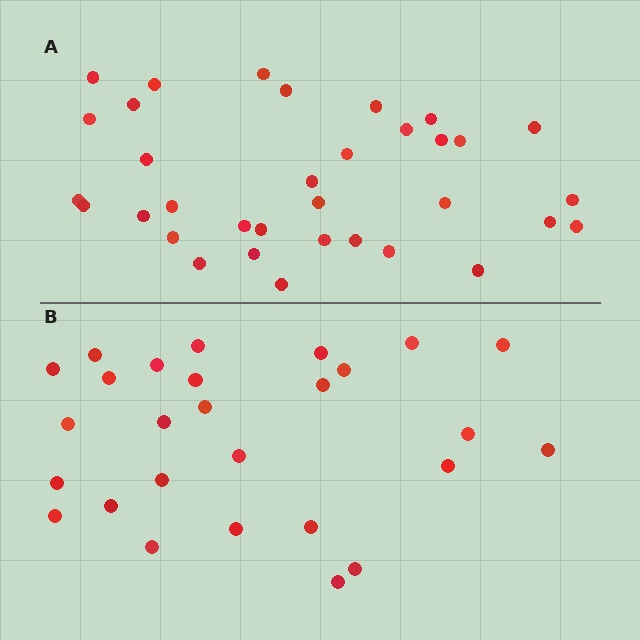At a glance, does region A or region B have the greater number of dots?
Region A (the top region) has more dots.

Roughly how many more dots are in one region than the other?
Region A has roughly 8 or so more dots than region B.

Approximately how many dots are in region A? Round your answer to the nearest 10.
About 30 dots. (The exact count is 34, which rounds to 30.)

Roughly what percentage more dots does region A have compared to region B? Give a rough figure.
About 25% more.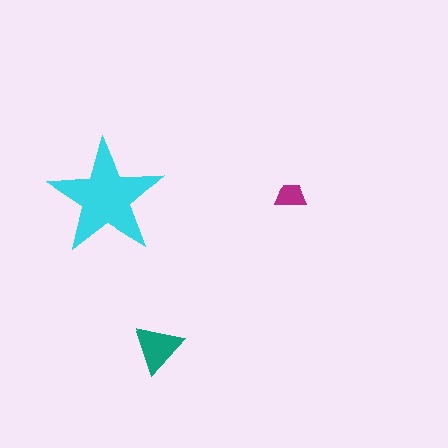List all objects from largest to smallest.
The cyan star, the teal triangle, the magenta trapezoid.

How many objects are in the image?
There are 3 objects in the image.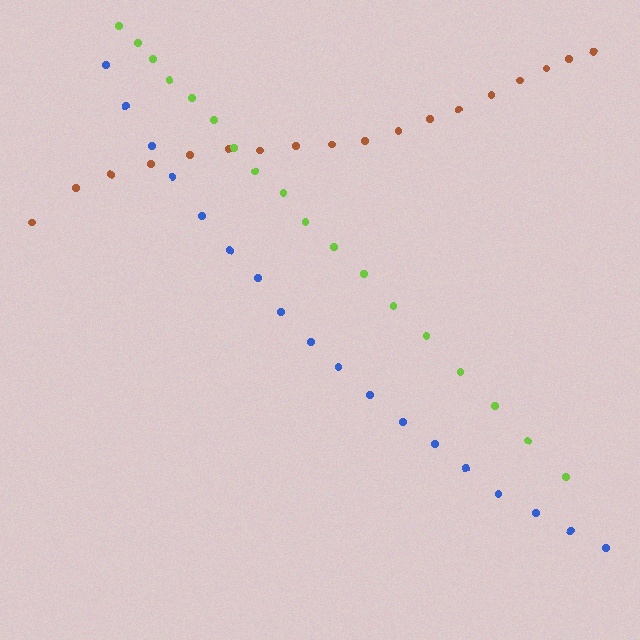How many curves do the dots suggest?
There are 3 distinct paths.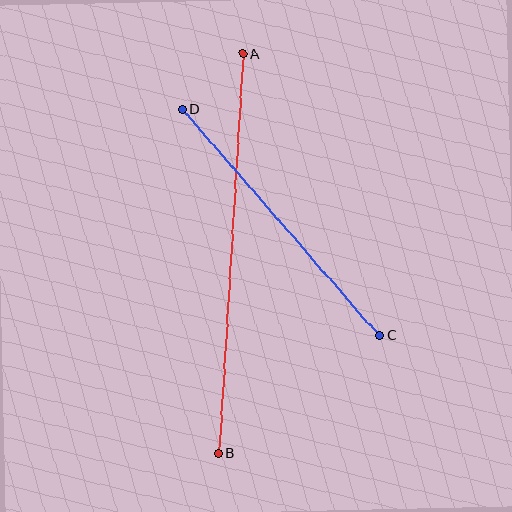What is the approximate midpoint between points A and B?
The midpoint is at approximately (231, 254) pixels.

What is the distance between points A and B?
The distance is approximately 400 pixels.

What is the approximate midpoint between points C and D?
The midpoint is at approximately (281, 223) pixels.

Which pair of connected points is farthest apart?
Points A and B are farthest apart.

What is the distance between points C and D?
The distance is approximately 300 pixels.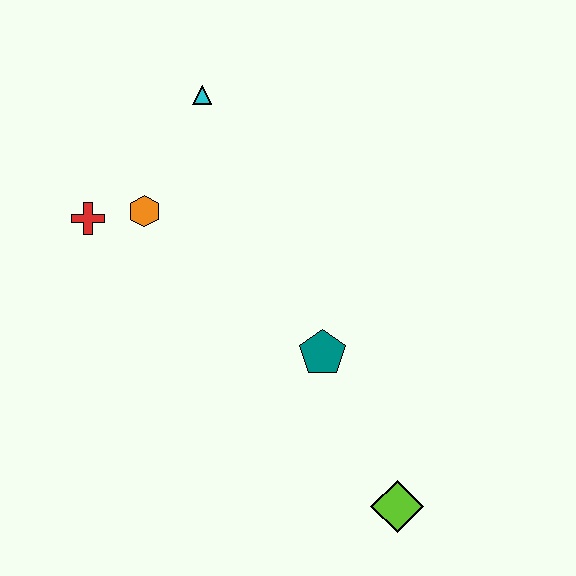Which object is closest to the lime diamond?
The teal pentagon is closest to the lime diamond.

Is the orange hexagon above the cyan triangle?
No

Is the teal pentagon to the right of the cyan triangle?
Yes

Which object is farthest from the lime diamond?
The cyan triangle is farthest from the lime diamond.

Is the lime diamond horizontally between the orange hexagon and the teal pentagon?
No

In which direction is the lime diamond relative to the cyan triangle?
The lime diamond is below the cyan triangle.